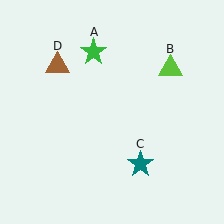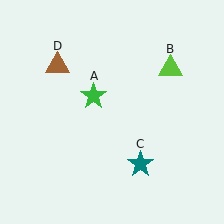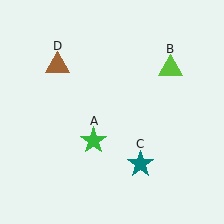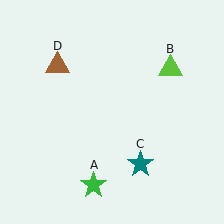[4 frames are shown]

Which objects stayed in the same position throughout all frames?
Lime triangle (object B) and teal star (object C) and brown triangle (object D) remained stationary.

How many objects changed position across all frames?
1 object changed position: green star (object A).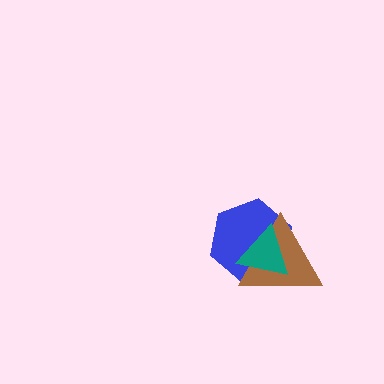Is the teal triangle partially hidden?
No, no other shape covers it.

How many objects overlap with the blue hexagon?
2 objects overlap with the blue hexagon.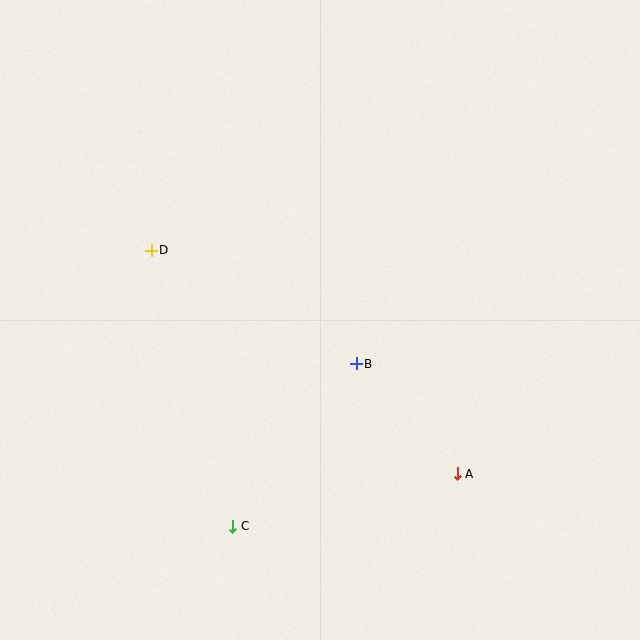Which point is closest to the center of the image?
Point B at (356, 364) is closest to the center.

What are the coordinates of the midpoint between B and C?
The midpoint between B and C is at (294, 445).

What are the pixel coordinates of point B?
Point B is at (356, 364).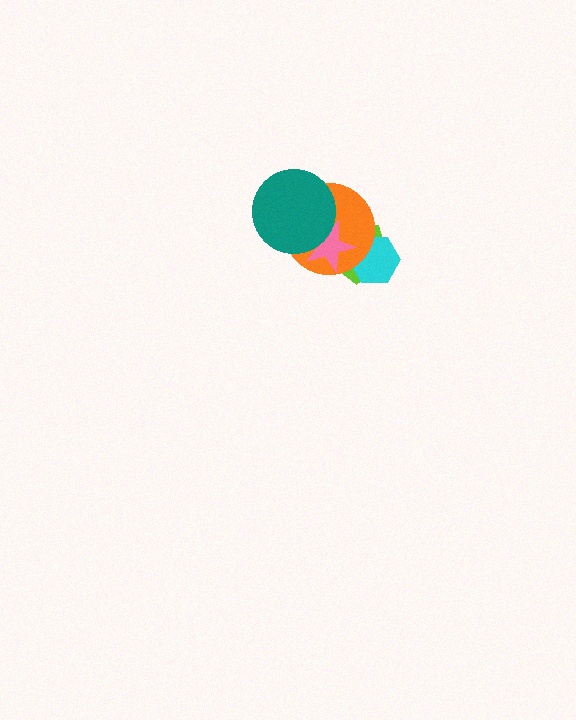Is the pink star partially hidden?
Yes, it is partially covered by another shape.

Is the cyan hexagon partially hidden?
Yes, it is partially covered by another shape.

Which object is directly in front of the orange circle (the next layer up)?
The pink star is directly in front of the orange circle.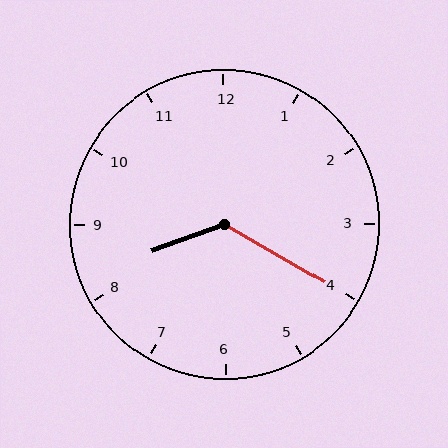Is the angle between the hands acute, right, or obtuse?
It is obtuse.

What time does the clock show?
8:20.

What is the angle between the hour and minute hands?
Approximately 130 degrees.